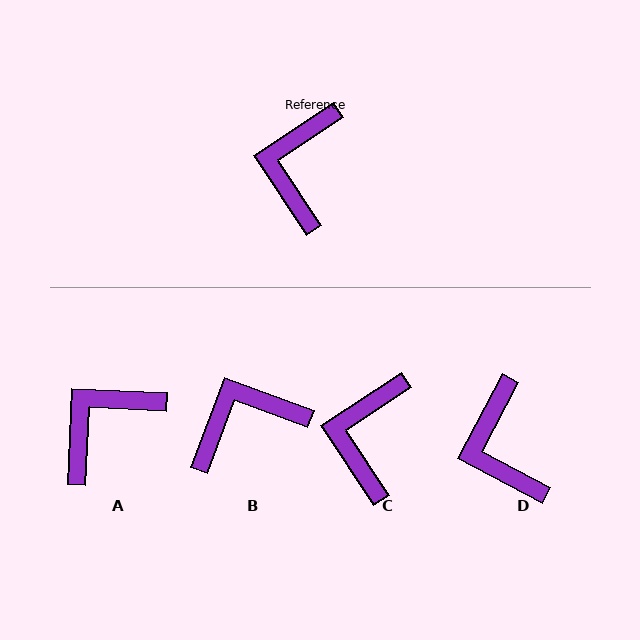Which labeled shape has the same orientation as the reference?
C.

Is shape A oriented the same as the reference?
No, it is off by about 36 degrees.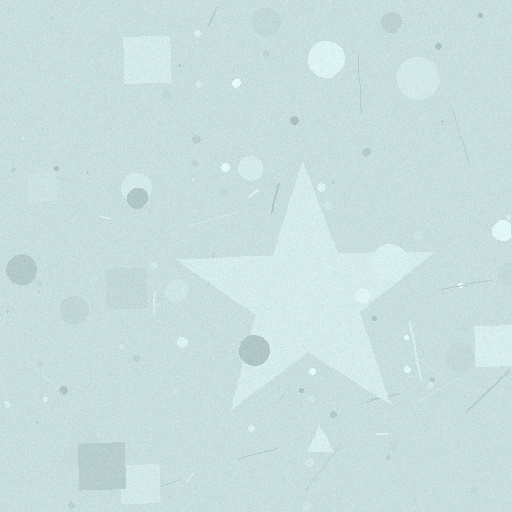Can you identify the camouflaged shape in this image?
The camouflaged shape is a star.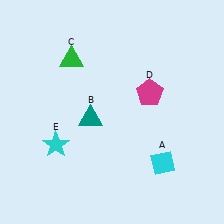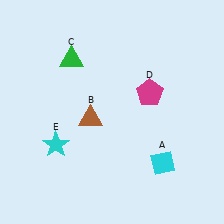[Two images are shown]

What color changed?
The triangle (B) changed from teal in Image 1 to brown in Image 2.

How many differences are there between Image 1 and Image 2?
There is 1 difference between the two images.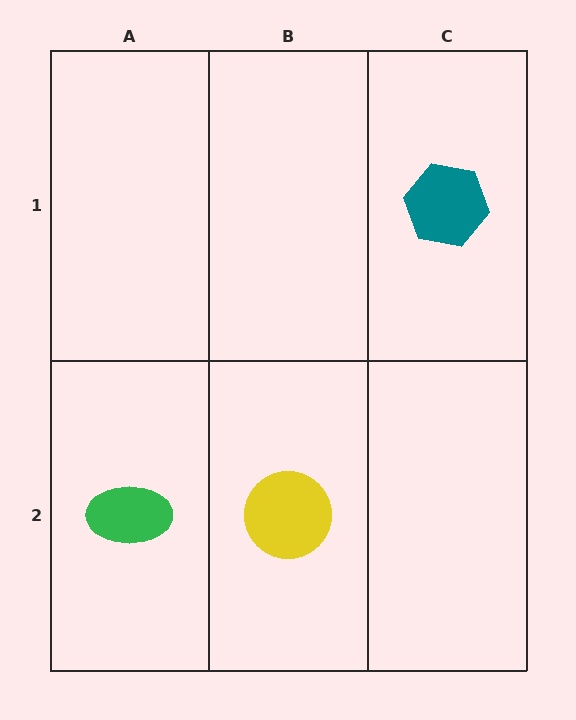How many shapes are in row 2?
2 shapes.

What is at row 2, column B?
A yellow circle.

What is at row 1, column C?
A teal hexagon.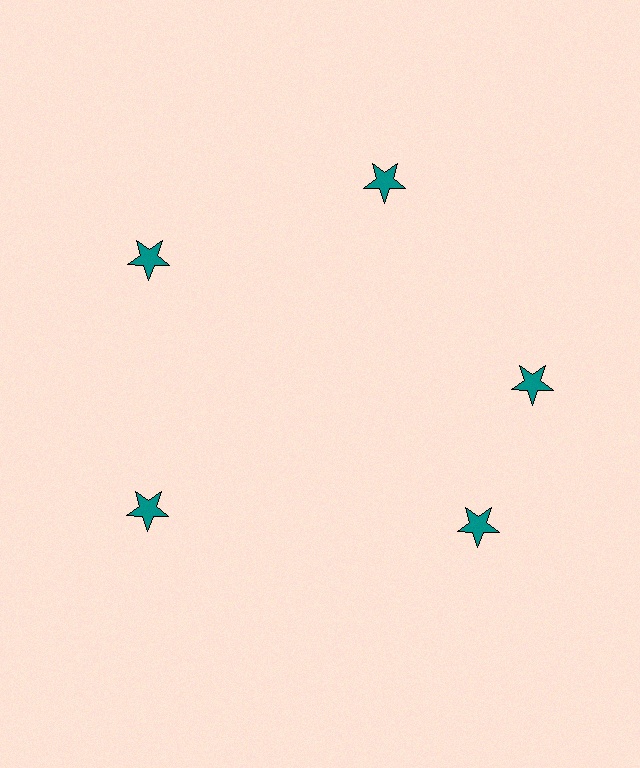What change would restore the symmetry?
The symmetry would be restored by rotating it back into even spacing with its neighbors so that all 5 stars sit at equal angles and equal distance from the center.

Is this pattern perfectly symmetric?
No. The 5 teal stars are arranged in a ring, but one element near the 5 o'clock position is rotated out of alignment along the ring, breaking the 5-fold rotational symmetry.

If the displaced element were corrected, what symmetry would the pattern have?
It would have 5-fold rotational symmetry — the pattern would map onto itself every 72 degrees.